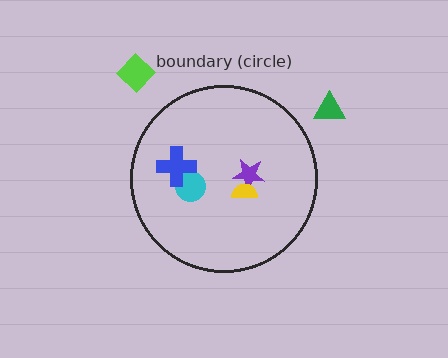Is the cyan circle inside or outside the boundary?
Inside.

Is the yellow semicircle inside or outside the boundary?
Inside.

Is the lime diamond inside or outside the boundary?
Outside.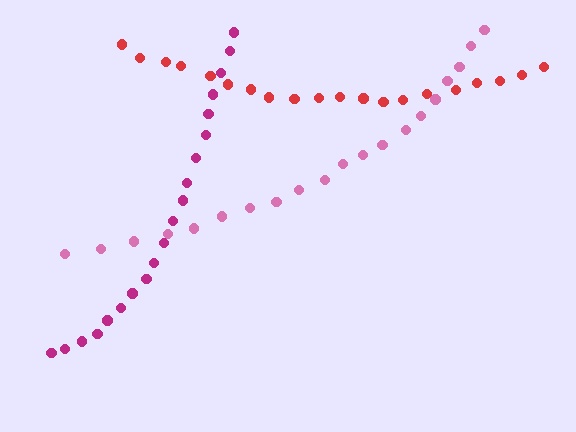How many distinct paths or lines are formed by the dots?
There are 3 distinct paths.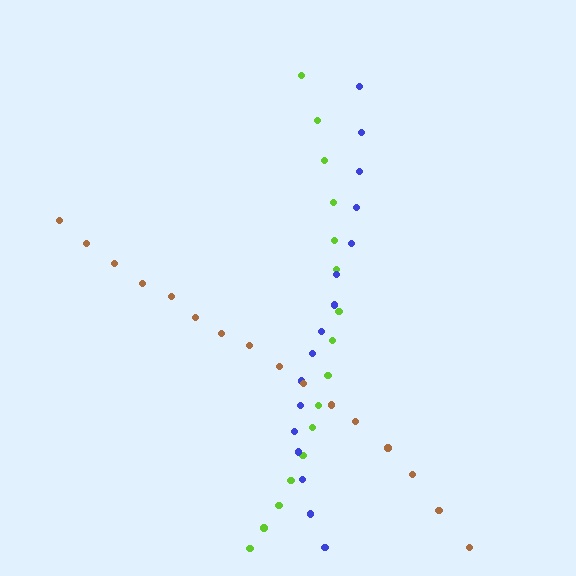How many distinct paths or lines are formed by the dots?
There are 3 distinct paths.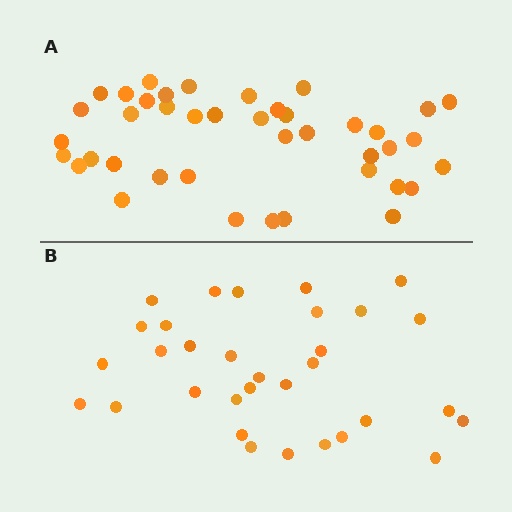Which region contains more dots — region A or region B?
Region A (the top region) has more dots.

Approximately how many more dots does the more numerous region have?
Region A has roughly 8 or so more dots than region B.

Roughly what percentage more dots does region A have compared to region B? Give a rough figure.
About 30% more.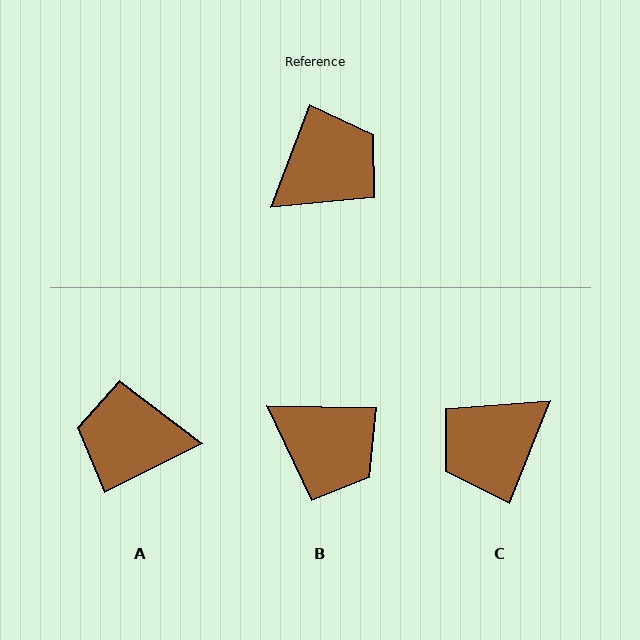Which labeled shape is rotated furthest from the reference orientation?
C, about 179 degrees away.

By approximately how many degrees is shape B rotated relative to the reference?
Approximately 71 degrees clockwise.